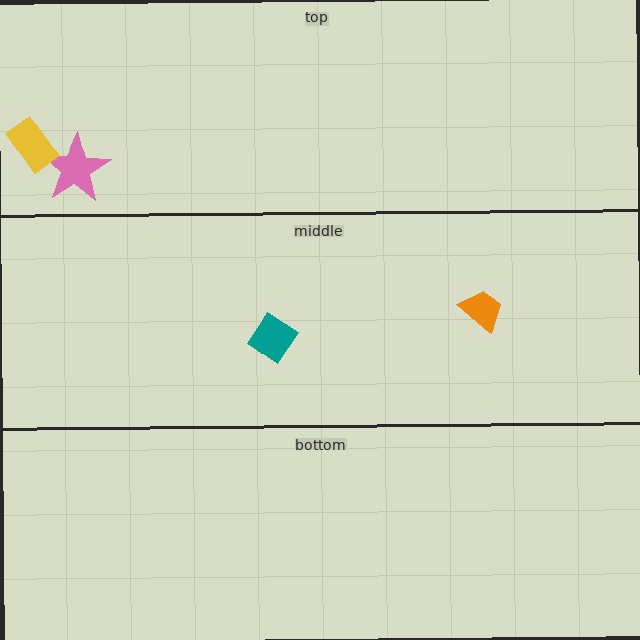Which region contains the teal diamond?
The middle region.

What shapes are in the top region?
The pink star, the yellow rectangle.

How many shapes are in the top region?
2.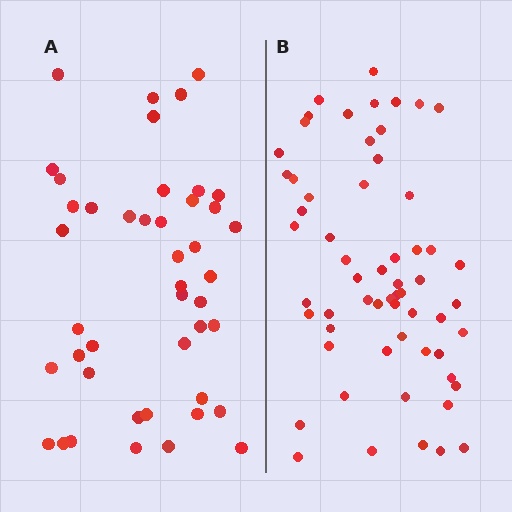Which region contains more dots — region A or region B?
Region B (the right region) has more dots.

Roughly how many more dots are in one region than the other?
Region B has approximately 15 more dots than region A.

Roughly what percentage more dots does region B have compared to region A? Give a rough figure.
About 35% more.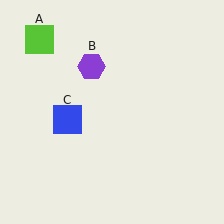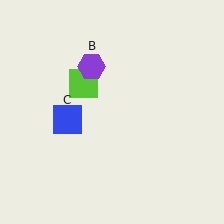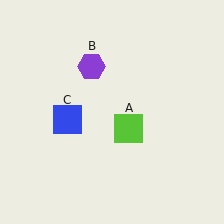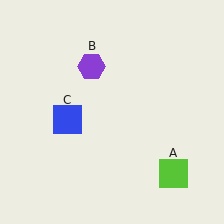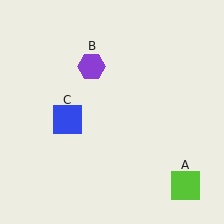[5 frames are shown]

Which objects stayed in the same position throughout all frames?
Purple hexagon (object B) and blue square (object C) remained stationary.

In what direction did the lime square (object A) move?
The lime square (object A) moved down and to the right.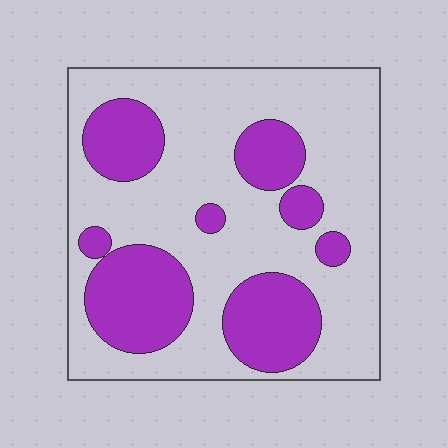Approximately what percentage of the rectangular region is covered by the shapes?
Approximately 30%.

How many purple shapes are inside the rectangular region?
8.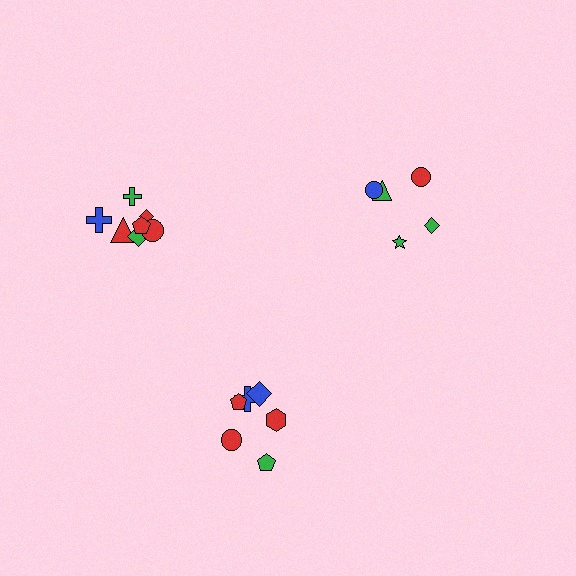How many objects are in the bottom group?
There are 6 objects.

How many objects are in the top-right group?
There are 5 objects.